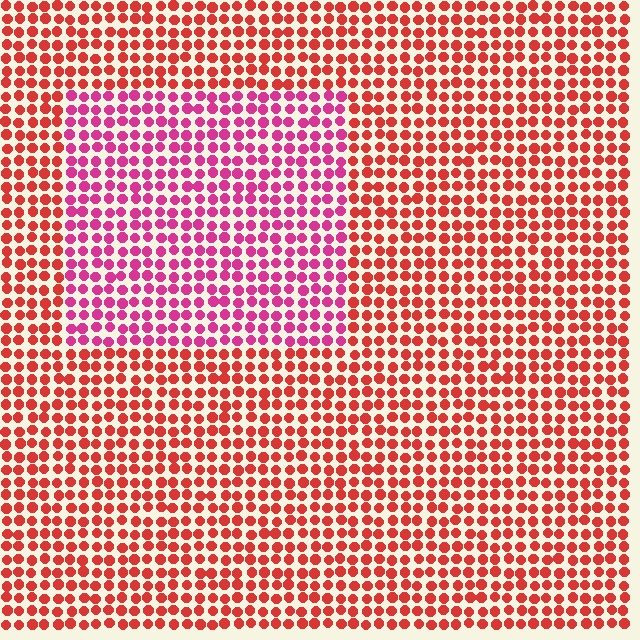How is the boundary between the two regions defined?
The boundary is defined purely by a slight shift in hue (about 36 degrees). Spacing, size, and orientation are identical on both sides.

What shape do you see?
I see a rectangle.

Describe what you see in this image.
The image is filled with small red elements in a uniform arrangement. A rectangle-shaped region is visible where the elements are tinted to a slightly different hue, forming a subtle color boundary.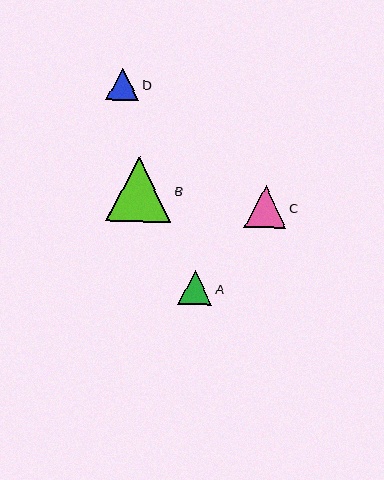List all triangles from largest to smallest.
From largest to smallest: B, C, A, D.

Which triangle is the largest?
Triangle B is the largest with a size of approximately 65 pixels.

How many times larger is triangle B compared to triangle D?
Triangle B is approximately 2.0 times the size of triangle D.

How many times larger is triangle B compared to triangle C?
Triangle B is approximately 1.6 times the size of triangle C.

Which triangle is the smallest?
Triangle D is the smallest with a size of approximately 32 pixels.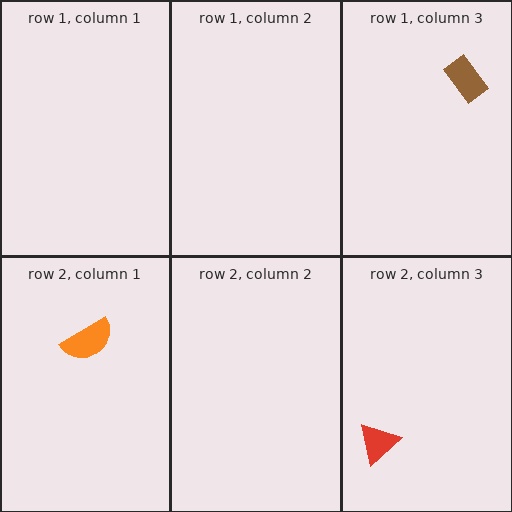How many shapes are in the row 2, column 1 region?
1.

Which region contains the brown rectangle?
The row 1, column 3 region.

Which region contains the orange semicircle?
The row 2, column 1 region.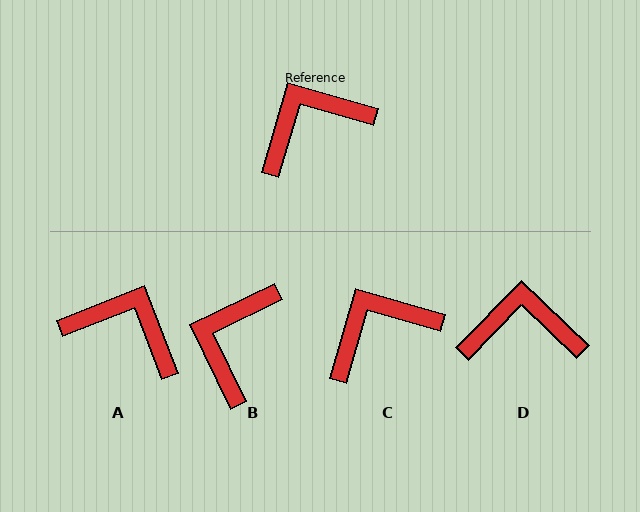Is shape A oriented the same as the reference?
No, it is off by about 52 degrees.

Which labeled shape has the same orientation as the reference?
C.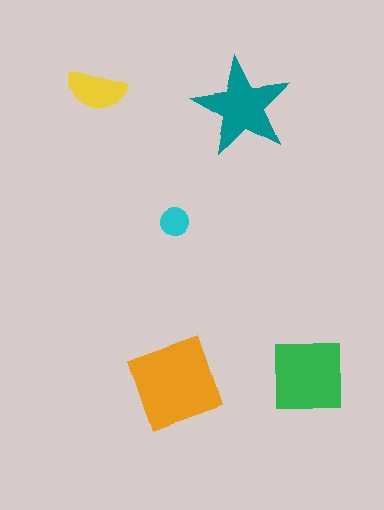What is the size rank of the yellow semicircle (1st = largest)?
4th.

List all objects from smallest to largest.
The cyan circle, the yellow semicircle, the teal star, the green square, the orange diamond.